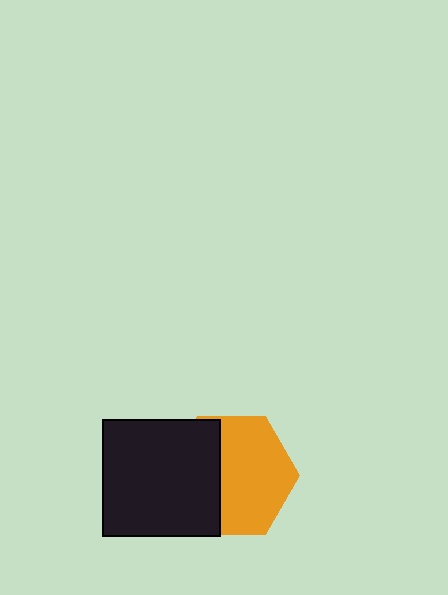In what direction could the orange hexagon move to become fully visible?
The orange hexagon could move right. That would shift it out from behind the black square entirely.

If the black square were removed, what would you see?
You would see the complete orange hexagon.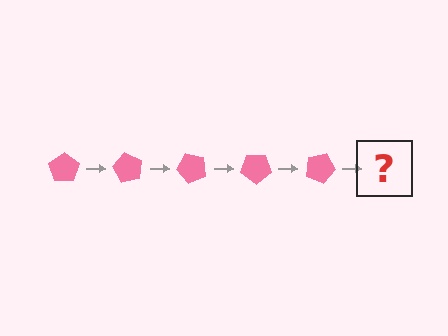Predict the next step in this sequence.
The next step is a pink pentagon rotated 300 degrees.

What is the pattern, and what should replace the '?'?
The pattern is that the pentagon rotates 60 degrees each step. The '?' should be a pink pentagon rotated 300 degrees.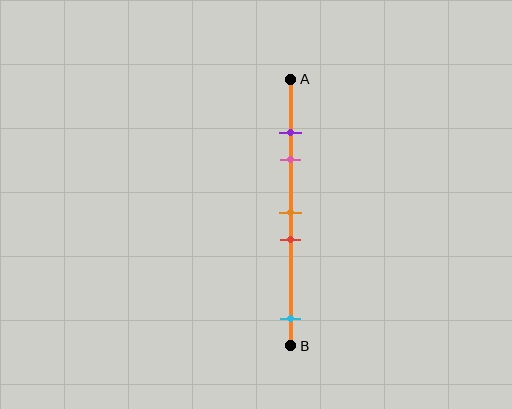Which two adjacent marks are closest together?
The purple and pink marks are the closest adjacent pair.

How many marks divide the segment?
There are 5 marks dividing the segment.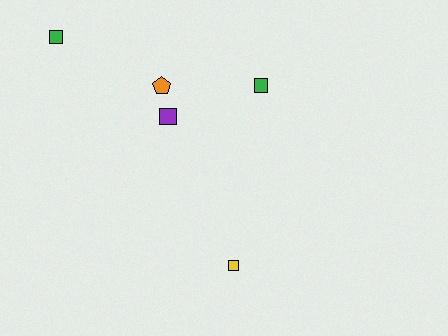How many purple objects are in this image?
There is 1 purple object.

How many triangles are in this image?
There are no triangles.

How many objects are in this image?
There are 5 objects.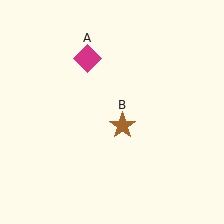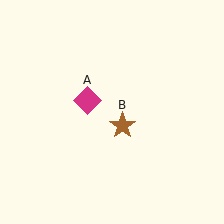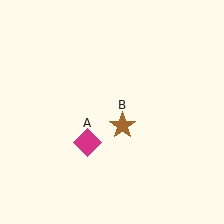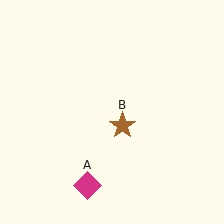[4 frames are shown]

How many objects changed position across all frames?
1 object changed position: magenta diamond (object A).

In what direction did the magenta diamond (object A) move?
The magenta diamond (object A) moved down.